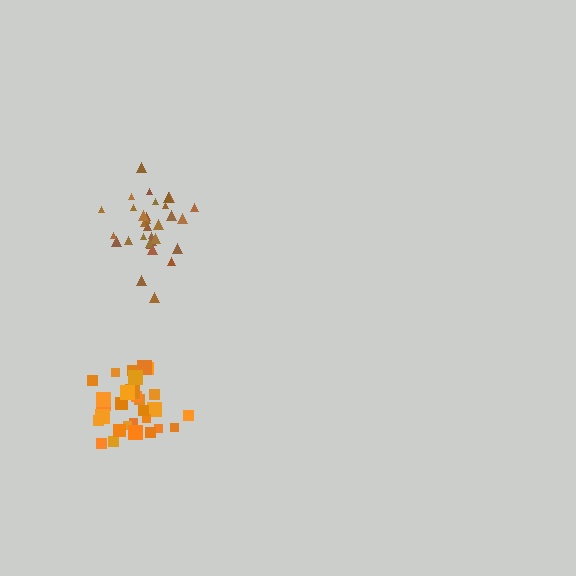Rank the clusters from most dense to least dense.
brown, orange.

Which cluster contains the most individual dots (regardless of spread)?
Brown (33).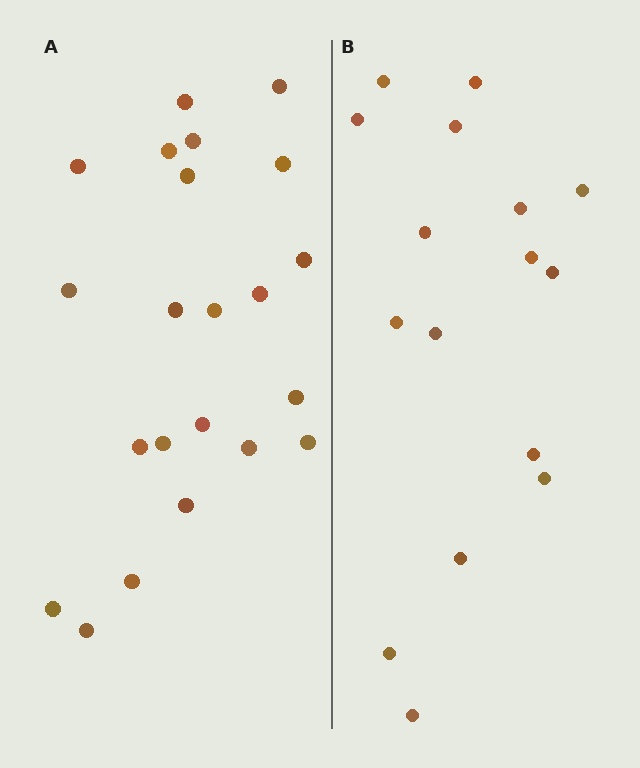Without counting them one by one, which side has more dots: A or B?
Region A (the left region) has more dots.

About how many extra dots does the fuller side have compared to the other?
Region A has about 6 more dots than region B.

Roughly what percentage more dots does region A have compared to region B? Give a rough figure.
About 40% more.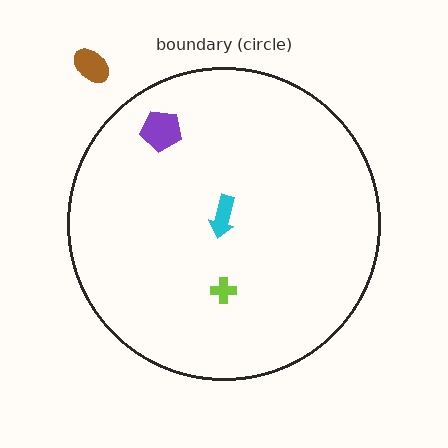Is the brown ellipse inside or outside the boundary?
Outside.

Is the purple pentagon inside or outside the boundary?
Inside.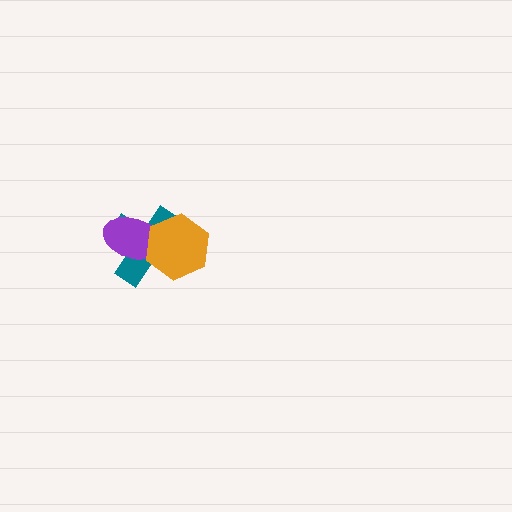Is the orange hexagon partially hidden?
No, no other shape covers it.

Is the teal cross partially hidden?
Yes, it is partially covered by another shape.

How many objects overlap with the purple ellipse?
2 objects overlap with the purple ellipse.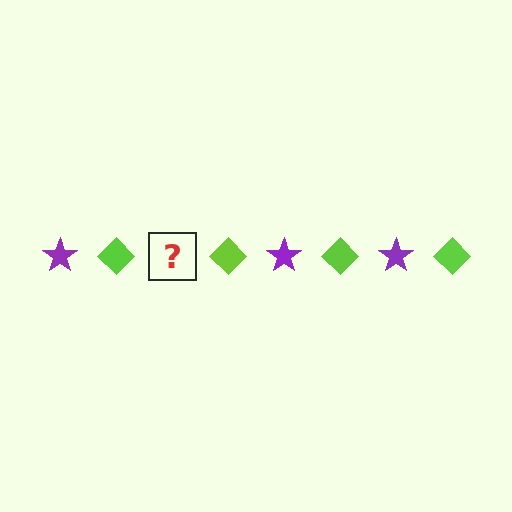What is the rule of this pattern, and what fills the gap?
The rule is that the pattern alternates between purple star and lime diamond. The gap should be filled with a purple star.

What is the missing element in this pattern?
The missing element is a purple star.